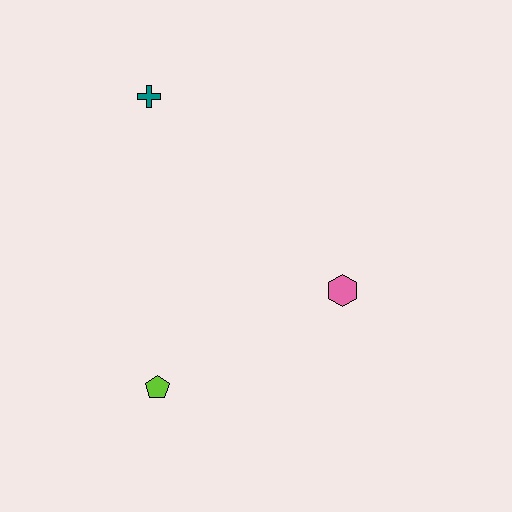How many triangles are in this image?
There are no triangles.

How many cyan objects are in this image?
There are no cyan objects.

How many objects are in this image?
There are 3 objects.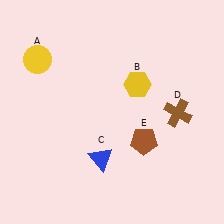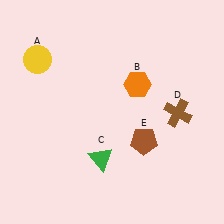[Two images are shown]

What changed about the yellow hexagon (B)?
In Image 1, B is yellow. In Image 2, it changed to orange.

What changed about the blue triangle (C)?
In Image 1, C is blue. In Image 2, it changed to green.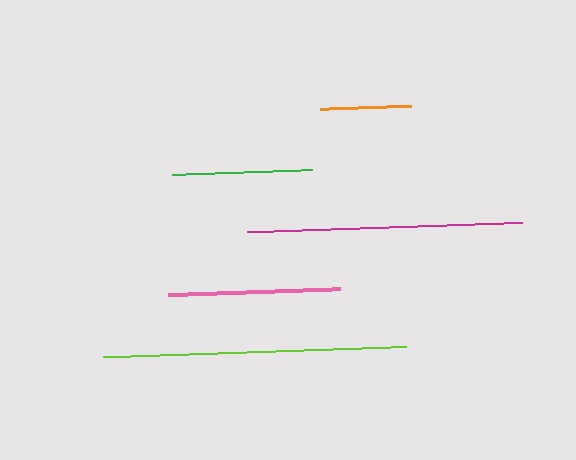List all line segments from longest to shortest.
From longest to shortest: lime, magenta, pink, green, orange.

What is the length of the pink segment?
The pink segment is approximately 172 pixels long.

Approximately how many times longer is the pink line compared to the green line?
The pink line is approximately 1.2 times the length of the green line.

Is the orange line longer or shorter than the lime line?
The lime line is longer than the orange line.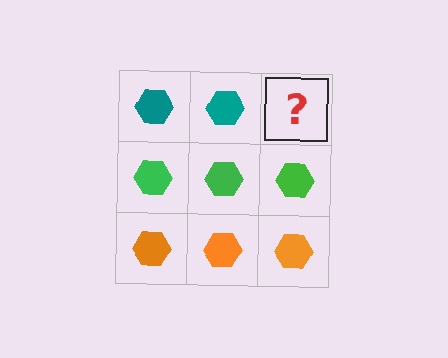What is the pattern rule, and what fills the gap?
The rule is that each row has a consistent color. The gap should be filled with a teal hexagon.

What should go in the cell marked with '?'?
The missing cell should contain a teal hexagon.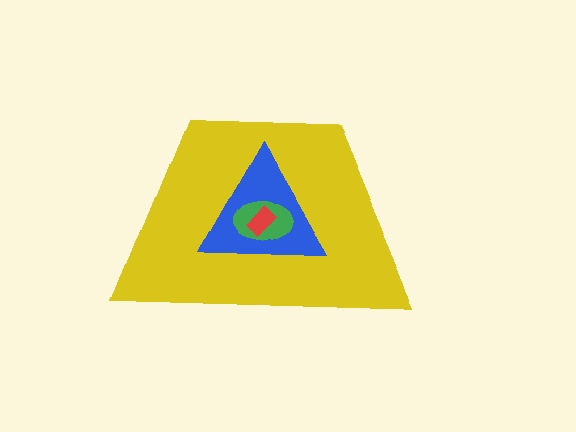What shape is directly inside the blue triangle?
The green ellipse.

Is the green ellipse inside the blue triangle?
Yes.